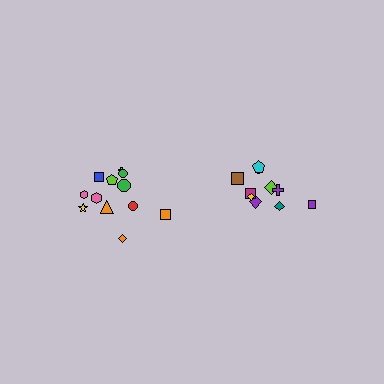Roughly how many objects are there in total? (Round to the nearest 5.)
Roughly 20 objects in total.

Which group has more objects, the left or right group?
The left group.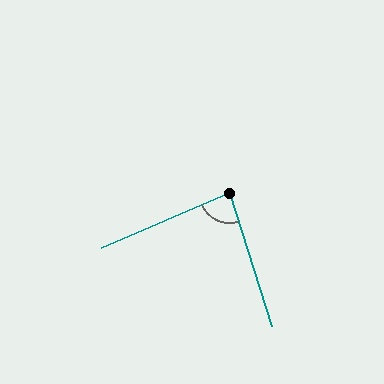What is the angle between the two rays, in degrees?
Approximately 84 degrees.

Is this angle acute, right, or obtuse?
It is acute.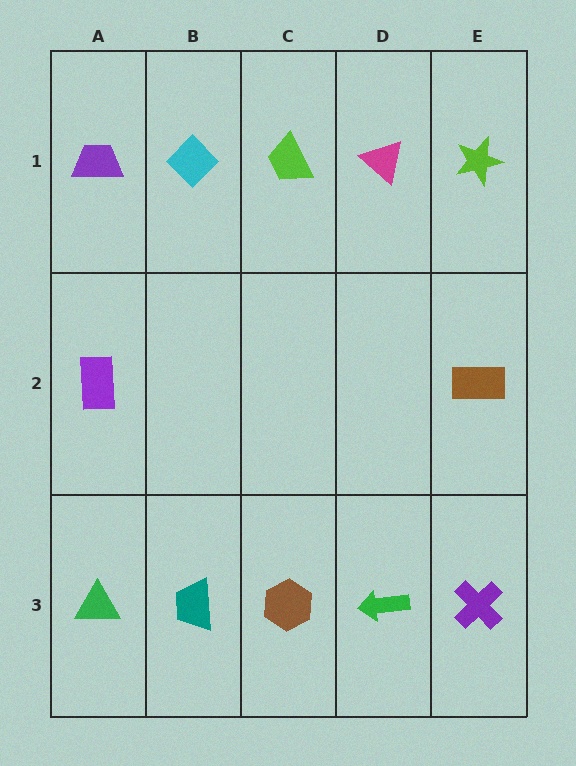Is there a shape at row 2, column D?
No, that cell is empty.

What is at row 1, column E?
A lime star.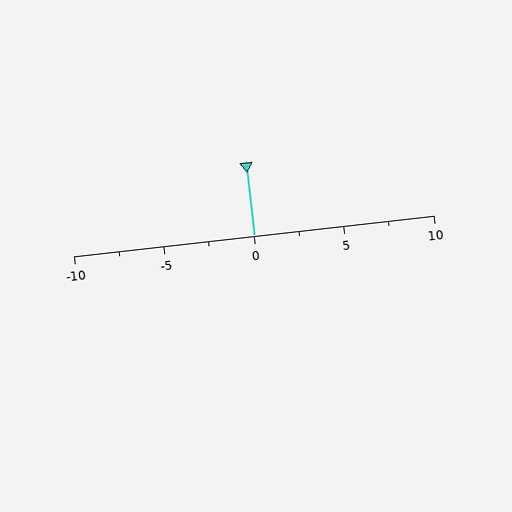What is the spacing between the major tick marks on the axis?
The major ticks are spaced 5 apart.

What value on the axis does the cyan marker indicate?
The marker indicates approximately 0.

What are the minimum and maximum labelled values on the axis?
The axis runs from -10 to 10.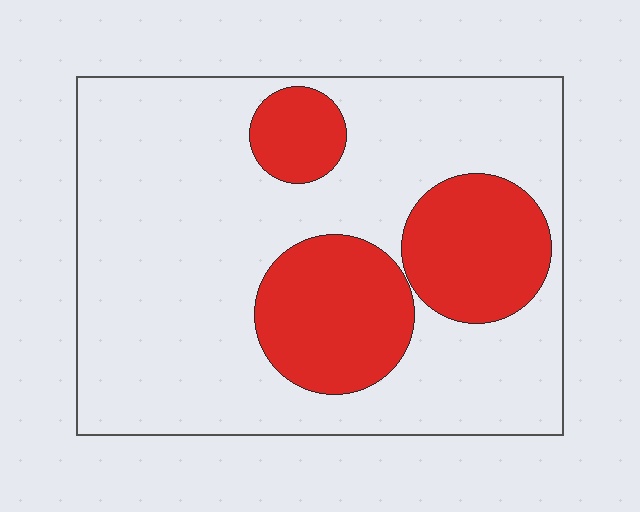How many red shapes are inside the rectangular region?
3.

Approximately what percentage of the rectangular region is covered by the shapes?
Approximately 25%.